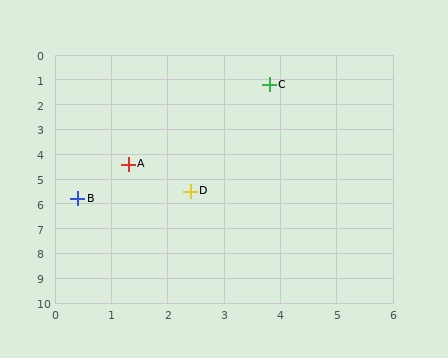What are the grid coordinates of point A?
Point A is at approximately (1.3, 4.4).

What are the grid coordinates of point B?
Point B is at approximately (0.4, 5.8).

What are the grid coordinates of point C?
Point C is at approximately (3.8, 1.2).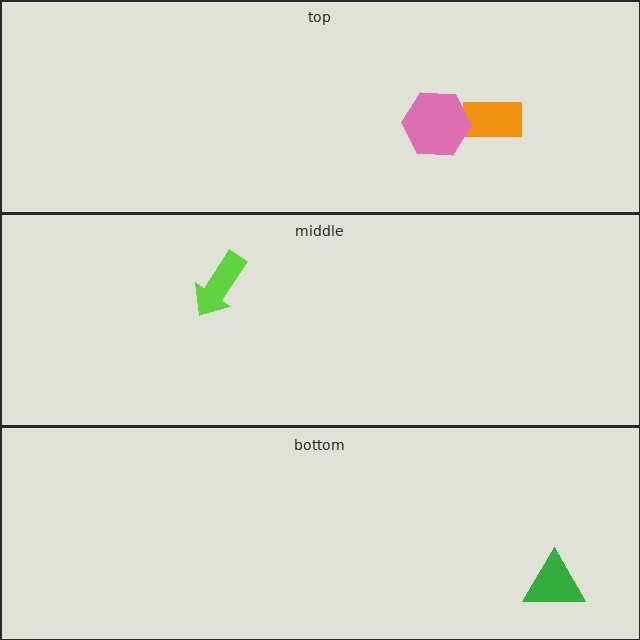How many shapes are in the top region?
2.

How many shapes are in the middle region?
1.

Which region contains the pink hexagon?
The top region.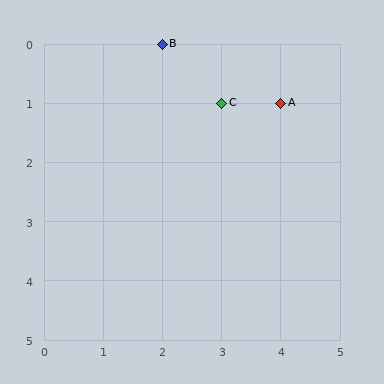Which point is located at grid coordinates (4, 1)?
Point A is at (4, 1).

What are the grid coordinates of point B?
Point B is at grid coordinates (2, 0).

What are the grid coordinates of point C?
Point C is at grid coordinates (3, 1).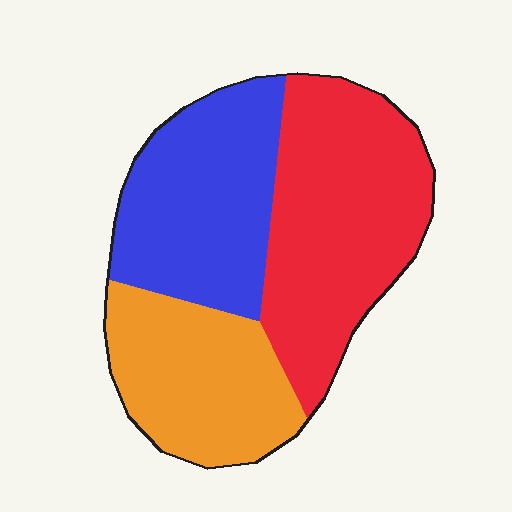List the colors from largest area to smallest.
From largest to smallest: red, blue, orange.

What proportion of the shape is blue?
Blue takes up between a quarter and a half of the shape.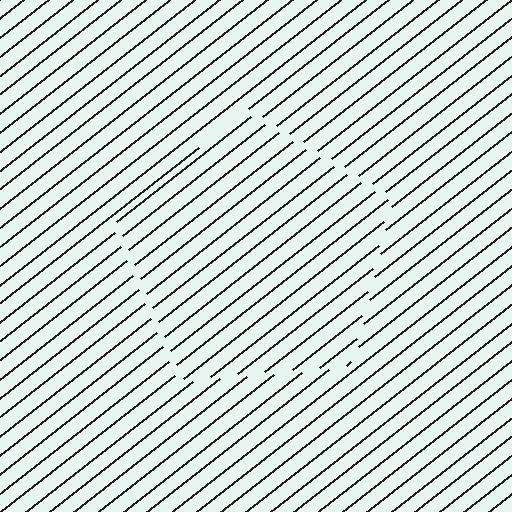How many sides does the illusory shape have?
5 sides — the line-ends trace a pentagon.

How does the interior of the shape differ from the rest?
The interior of the shape contains the same grating, shifted by half a period — the contour is defined by the phase discontinuity where line-ends from the inner and outer gratings abut.